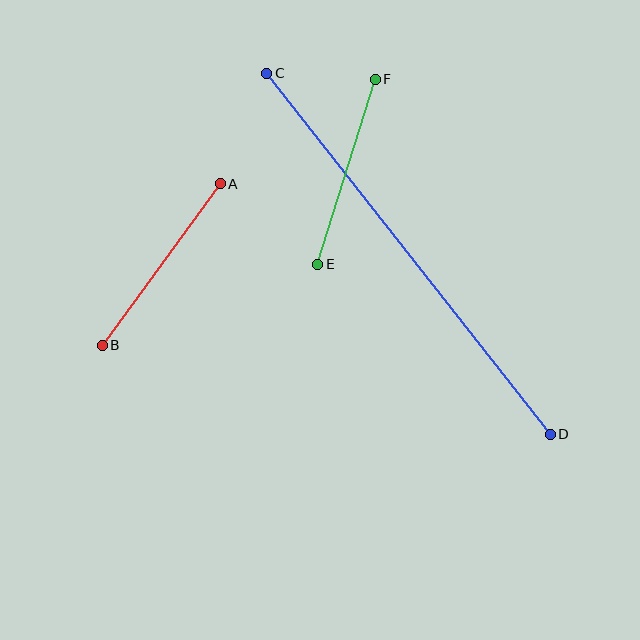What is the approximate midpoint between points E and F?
The midpoint is at approximately (347, 172) pixels.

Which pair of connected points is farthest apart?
Points C and D are farthest apart.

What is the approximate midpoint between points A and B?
The midpoint is at approximately (161, 265) pixels.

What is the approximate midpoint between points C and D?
The midpoint is at approximately (409, 254) pixels.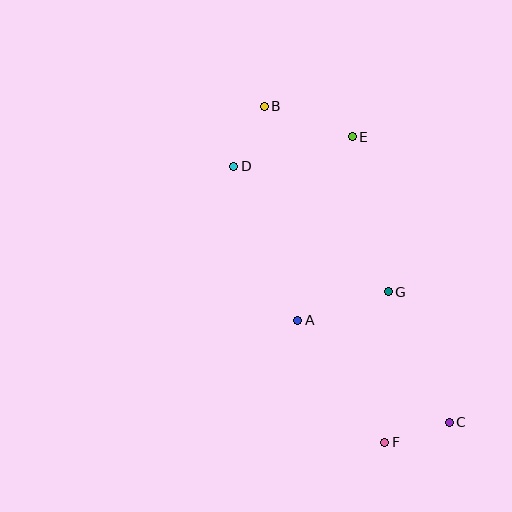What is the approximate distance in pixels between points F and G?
The distance between F and G is approximately 151 pixels.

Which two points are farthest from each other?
Points B and C are farthest from each other.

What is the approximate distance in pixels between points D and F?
The distance between D and F is approximately 315 pixels.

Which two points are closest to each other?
Points B and D are closest to each other.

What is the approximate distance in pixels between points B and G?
The distance between B and G is approximately 223 pixels.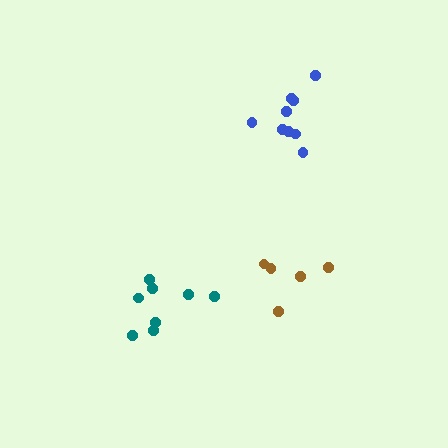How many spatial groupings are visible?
There are 3 spatial groupings.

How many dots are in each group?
Group 1: 8 dots, Group 2: 9 dots, Group 3: 5 dots (22 total).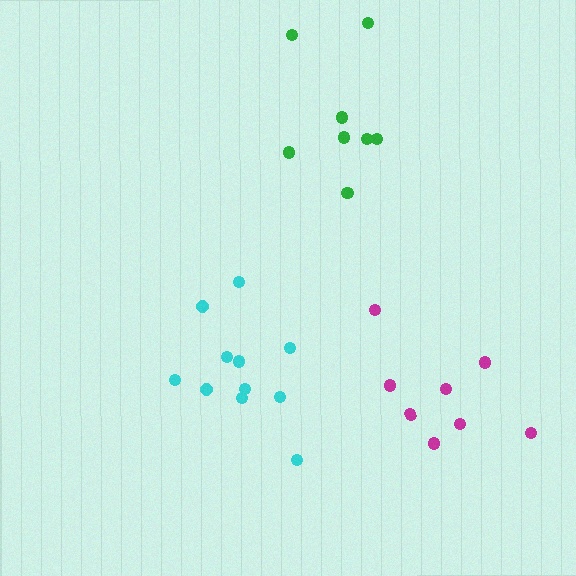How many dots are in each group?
Group 1: 8 dots, Group 2: 11 dots, Group 3: 8 dots (27 total).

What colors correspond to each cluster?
The clusters are colored: green, cyan, magenta.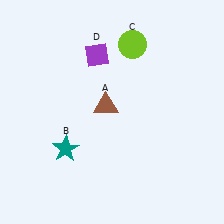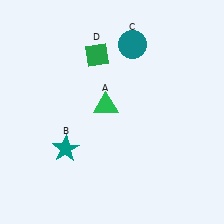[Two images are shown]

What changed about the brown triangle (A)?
In Image 1, A is brown. In Image 2, it changed to green.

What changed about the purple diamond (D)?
In Image 1, D is purple. In Image 2, it changed to green.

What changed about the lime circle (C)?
In Image 1, C is lime. In Image 2, it changed to teal.